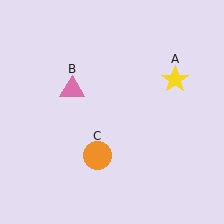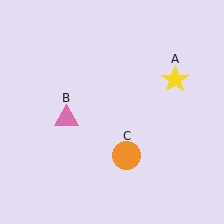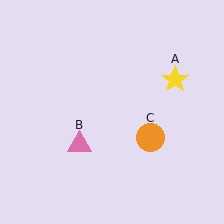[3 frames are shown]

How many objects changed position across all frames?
2 objects changed position: pink triangle (object B), orange circle (object C).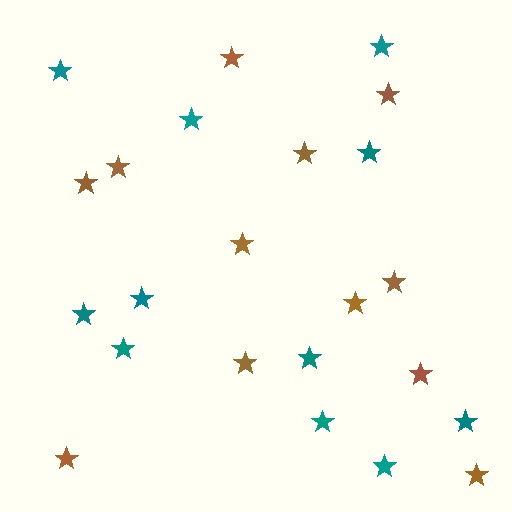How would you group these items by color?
There are 2 groups: one group of brown stars (12) and one group of teal stars (11).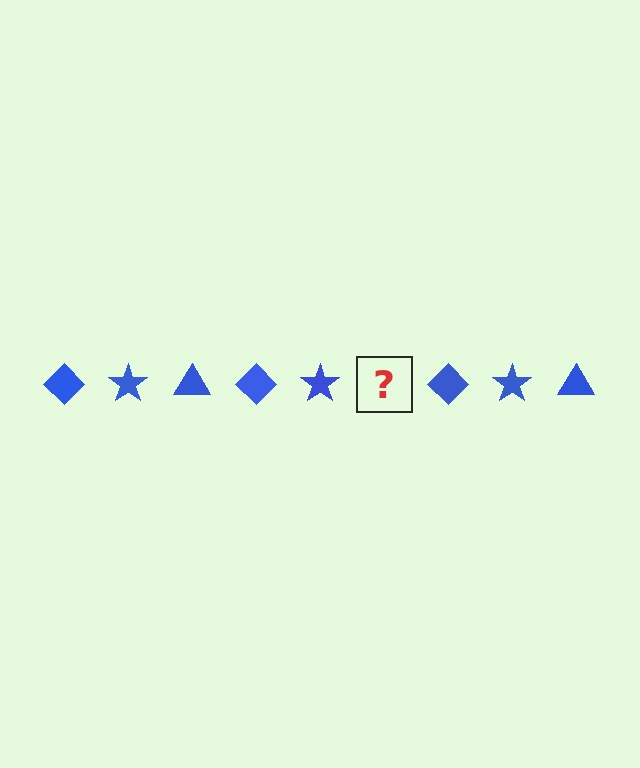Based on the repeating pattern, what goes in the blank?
The blank should be a blue triangle.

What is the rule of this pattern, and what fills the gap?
The rule is that the pattern cycles through diamond, star, triangle shapes in blue. The gap should be filled with a blue triangle.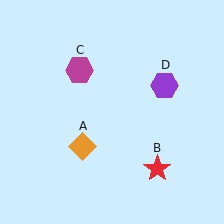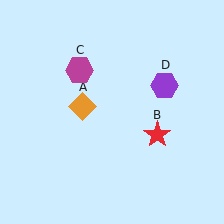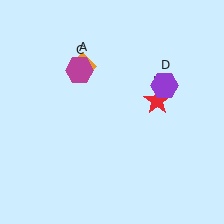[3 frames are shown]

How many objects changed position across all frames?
2 objects changed position: orange diamond (object A), red star (object B).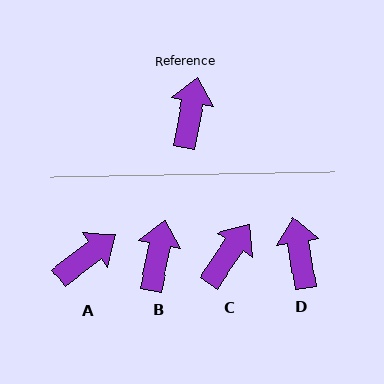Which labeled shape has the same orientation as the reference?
B.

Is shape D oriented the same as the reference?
No, it is off by about 21 degrees.